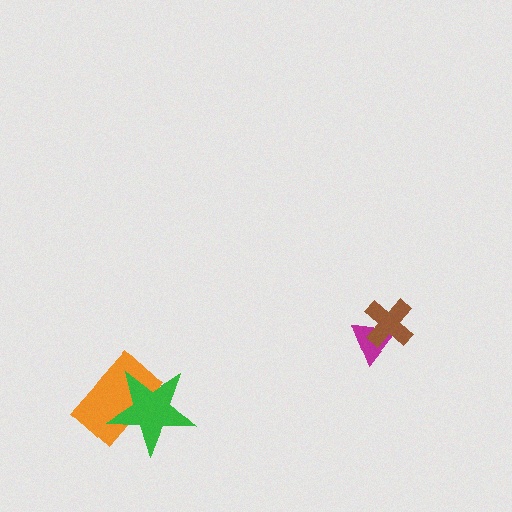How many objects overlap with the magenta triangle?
1 object overlaps with the magenta triangle.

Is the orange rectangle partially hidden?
Yes, it is partially covered by another shape.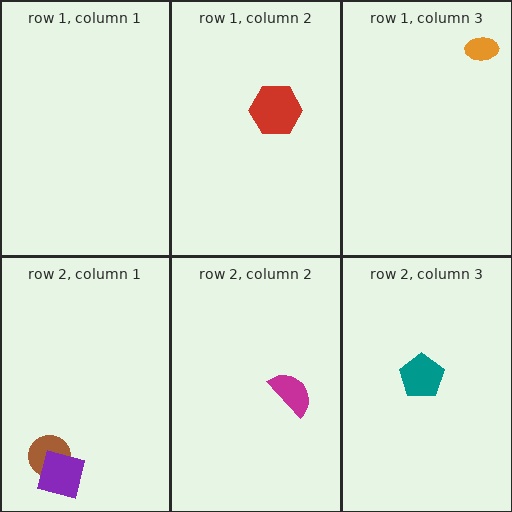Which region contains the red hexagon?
The row 1, column 2 region.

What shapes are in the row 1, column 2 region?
The red hexagon.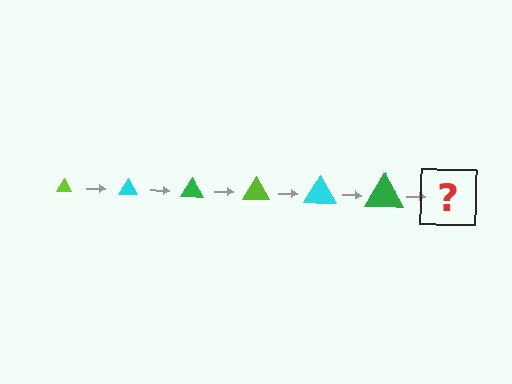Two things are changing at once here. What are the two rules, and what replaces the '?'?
The two rules are that the triangle grows larger each step and the color cycles through lime, cyan, and green. The '?' should be a lime triangle, larger than the previous one.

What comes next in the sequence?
The next element should be a lime triangle, larger than the previous one.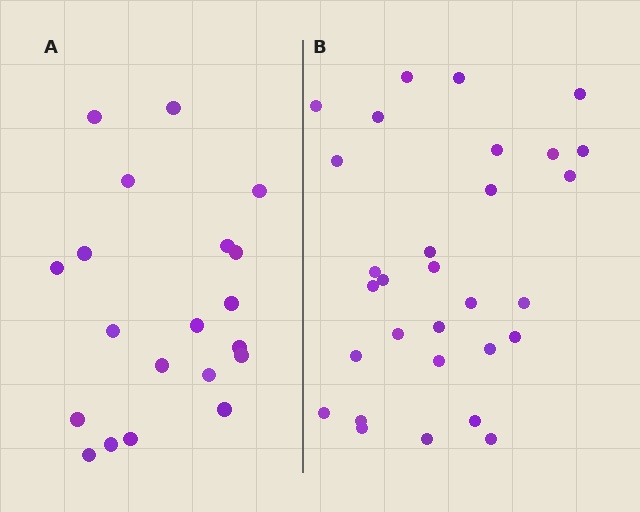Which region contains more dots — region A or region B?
Region B (the right region) has more dots.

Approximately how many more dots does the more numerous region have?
Region B has roughly 10 or so more dots than region A.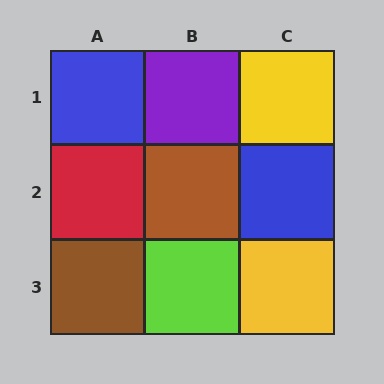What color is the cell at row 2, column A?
Red.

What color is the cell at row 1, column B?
Purple.